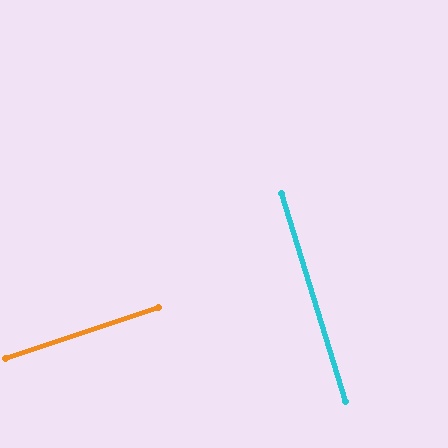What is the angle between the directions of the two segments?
Approximately 89 degrees.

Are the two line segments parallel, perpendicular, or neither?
Perpendicular — they meet at approximately 89°.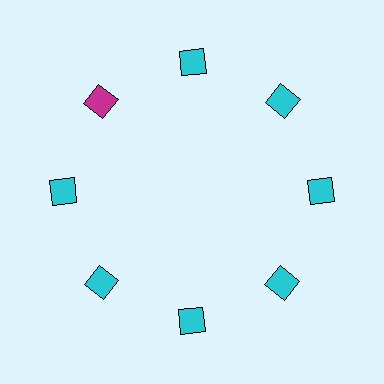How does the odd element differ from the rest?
It has a different color: magenta instead of cyan.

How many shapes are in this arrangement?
There are 8 shapes arranged in a ring pattern.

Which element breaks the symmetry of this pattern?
The magenta square at roughly the 10 o'clock position breaks the symmetry. All other shapes are cyan squares.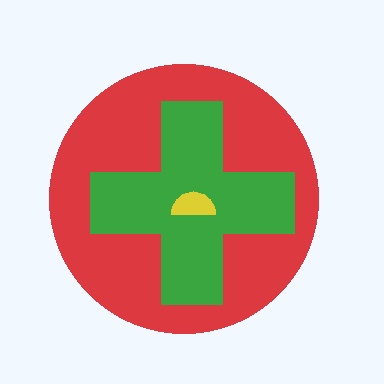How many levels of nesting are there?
3.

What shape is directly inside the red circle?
The green cross.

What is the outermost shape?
The red circle.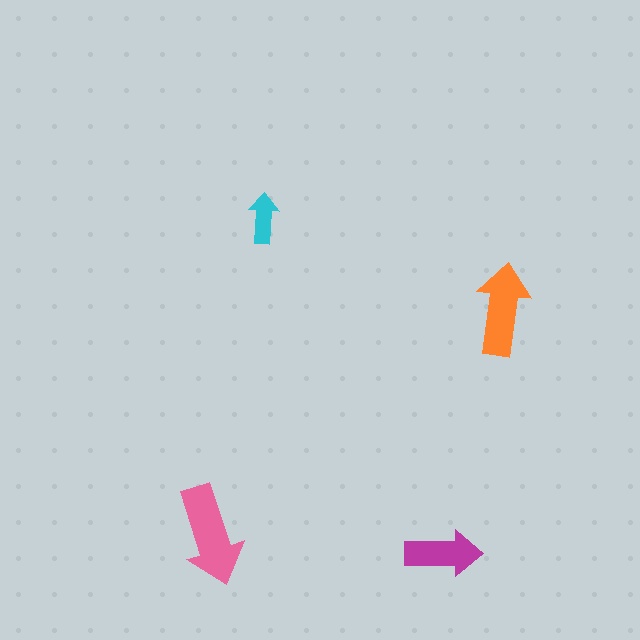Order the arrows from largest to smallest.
the pink one, the orange one, the magenta one, the cyan one.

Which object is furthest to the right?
The orange arrow is rightmost.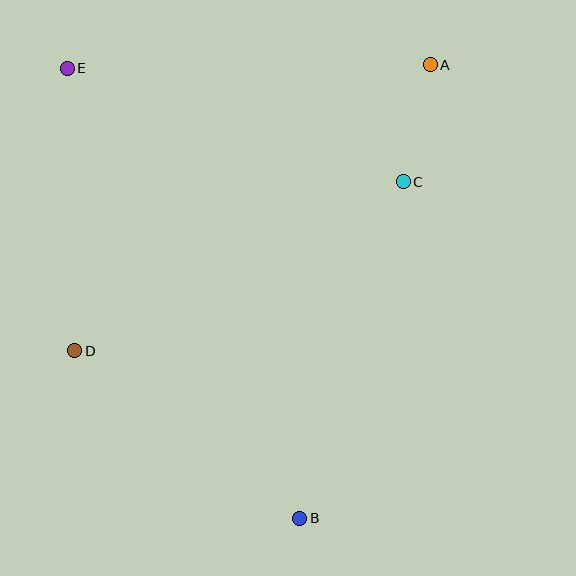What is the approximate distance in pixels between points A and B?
The distance between A and B is approximately 472 pixels.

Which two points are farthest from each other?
Points B and E are farthest from each other.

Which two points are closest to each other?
Points A and C are closest to each other.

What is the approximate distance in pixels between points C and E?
The distance between C and E is approximately 355 pixels.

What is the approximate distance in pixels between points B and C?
The distance between B and C is approximately 352 pixels.